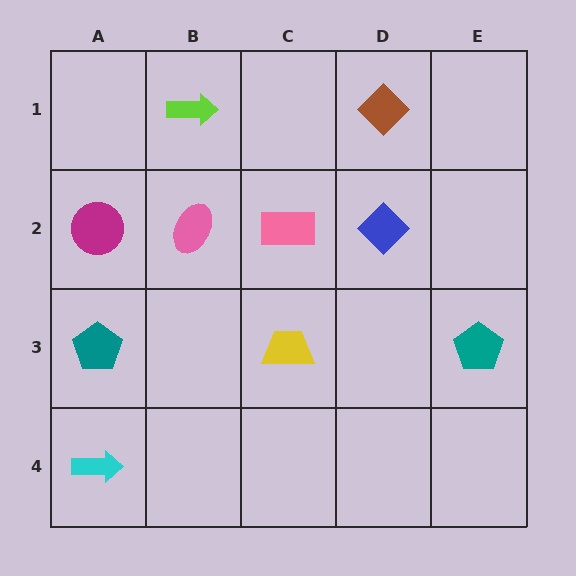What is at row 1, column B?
A lime arrow.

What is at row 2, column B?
A pink ellipse.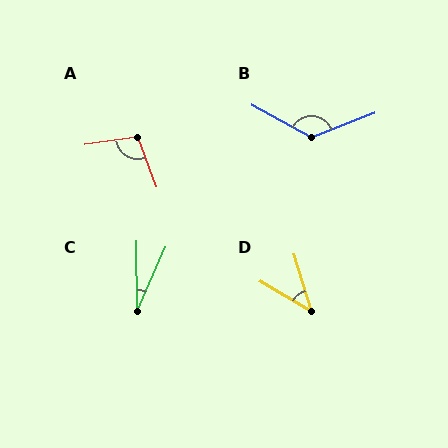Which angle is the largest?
B, at approximately 131 degrees.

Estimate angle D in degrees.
Approximately 43 degrees.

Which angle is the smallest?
C, at approximately 25 degrees.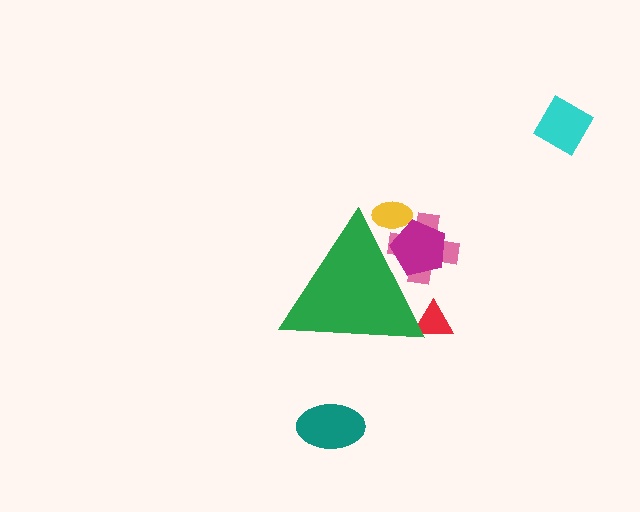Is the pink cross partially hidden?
Yes, the pink cross is partially hidden behind the green triangle.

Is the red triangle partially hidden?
Yes, the red triangle is partially hidden behind the green triangle.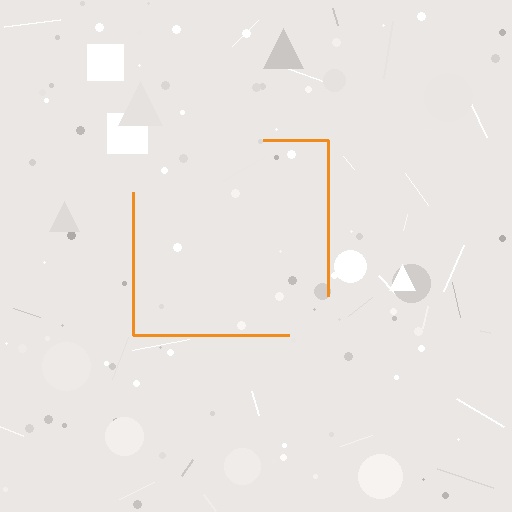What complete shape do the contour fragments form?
The contour fragments form a square.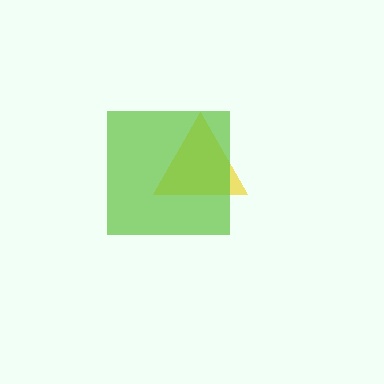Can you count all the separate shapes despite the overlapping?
Yes, there are 2 separate shapes.